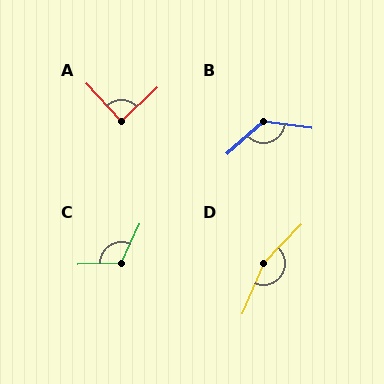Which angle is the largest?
D, at approximately 158 degrees.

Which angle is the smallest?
A, at approximately 90 degrees.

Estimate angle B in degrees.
Approximately 131 degrees.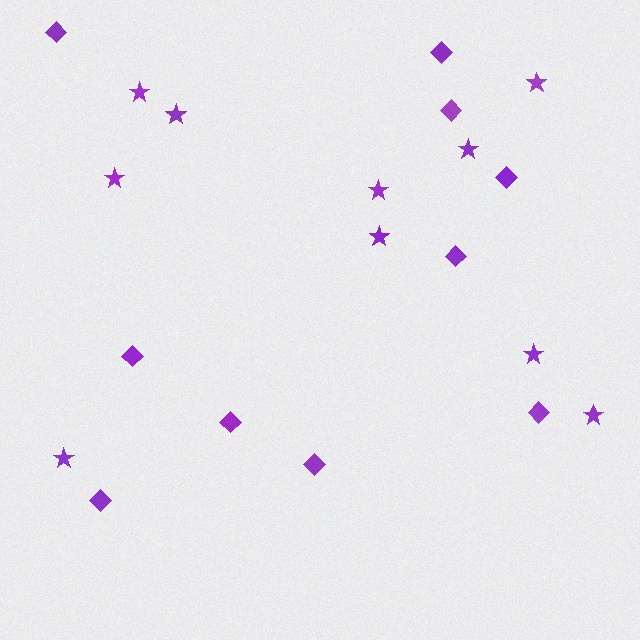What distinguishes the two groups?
There are 2 groups: one group of stars (10) and one group of diamonds (10).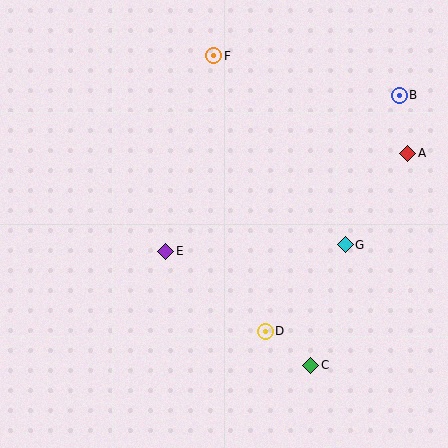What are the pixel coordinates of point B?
Point B is at (399, 95).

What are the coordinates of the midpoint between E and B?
The midpoint between E and B is at (282, 173).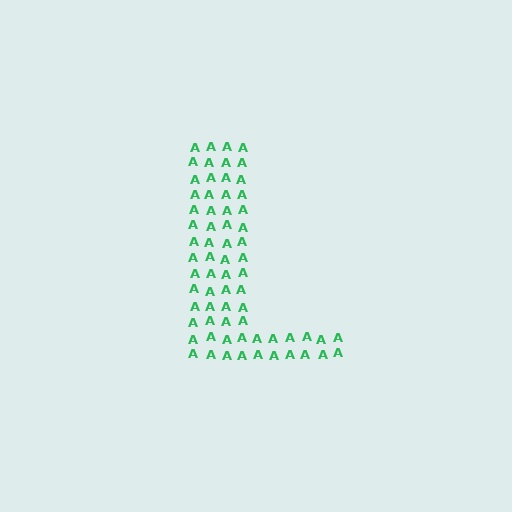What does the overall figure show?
The overall figure shows the letter L.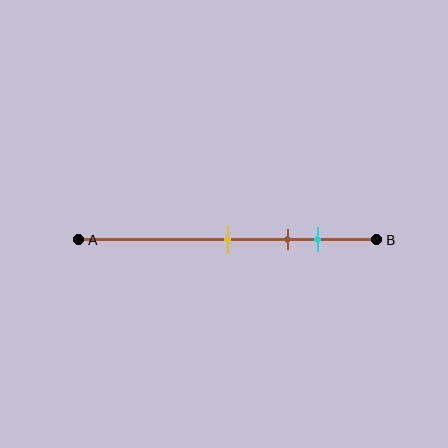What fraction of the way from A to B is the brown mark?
The brown mark is approximately 70% (0.7) of the way from A to B.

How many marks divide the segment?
There are 3 marks dividing the segment.